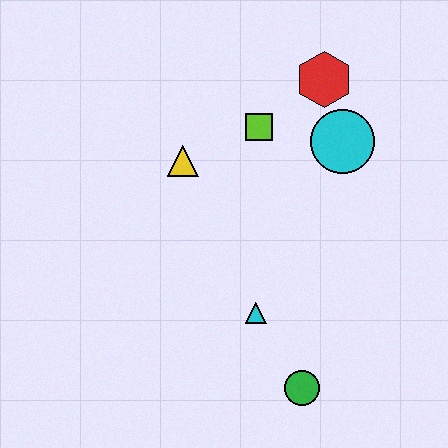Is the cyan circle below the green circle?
No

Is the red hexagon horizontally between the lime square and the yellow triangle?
No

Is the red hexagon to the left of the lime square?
No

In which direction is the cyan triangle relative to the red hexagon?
The cyan triangle is below the red hexagon.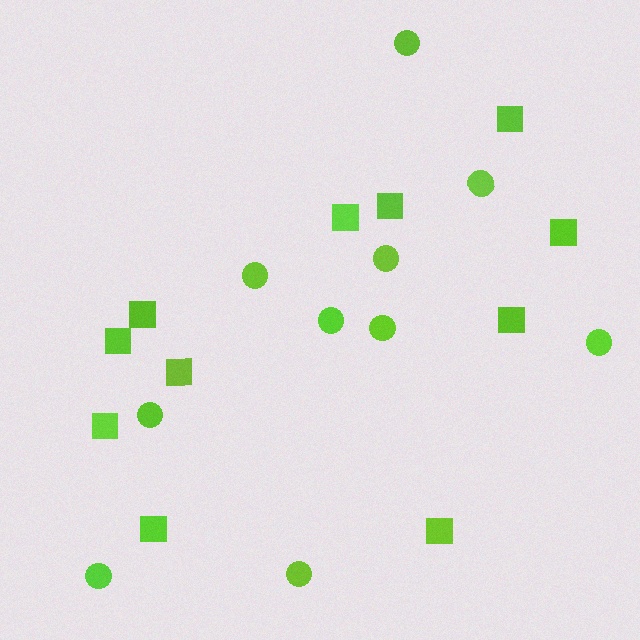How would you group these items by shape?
There are 2 groups: one group of squares (11) and one group of circles (10).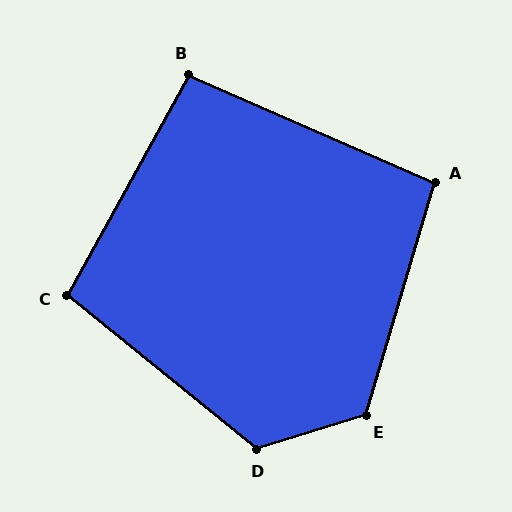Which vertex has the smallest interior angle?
B, at approximately 95 degrees.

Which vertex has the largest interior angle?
E, at approximately 124 degrees.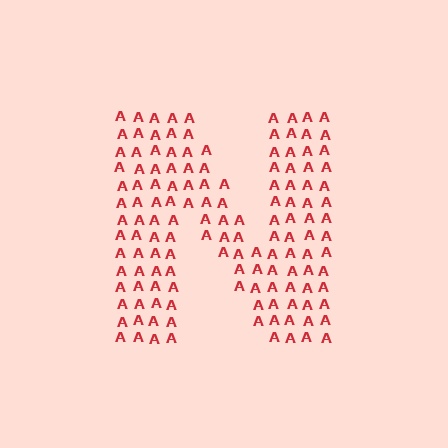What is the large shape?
The large shape is the letter N.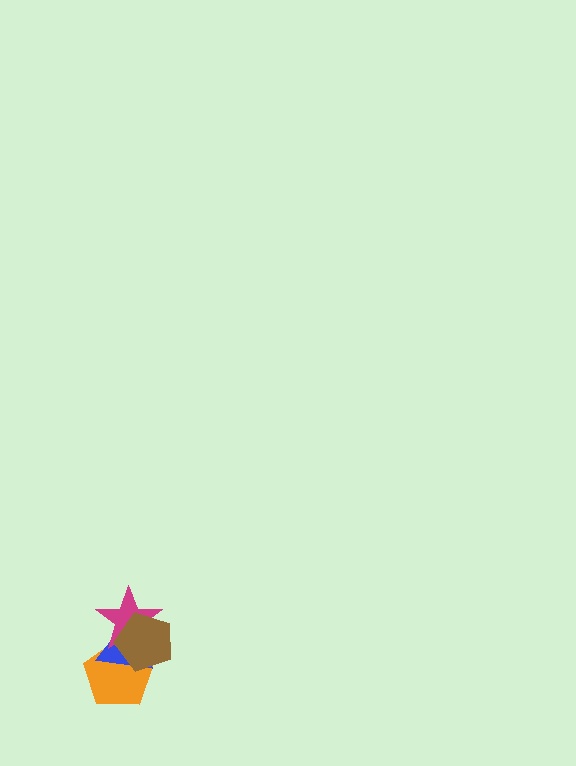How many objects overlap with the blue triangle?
3 objects overlap with the blue triangle.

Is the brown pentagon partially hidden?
No, no other shape covers it.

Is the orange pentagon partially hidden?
Yes, it is partially covered by another shape.